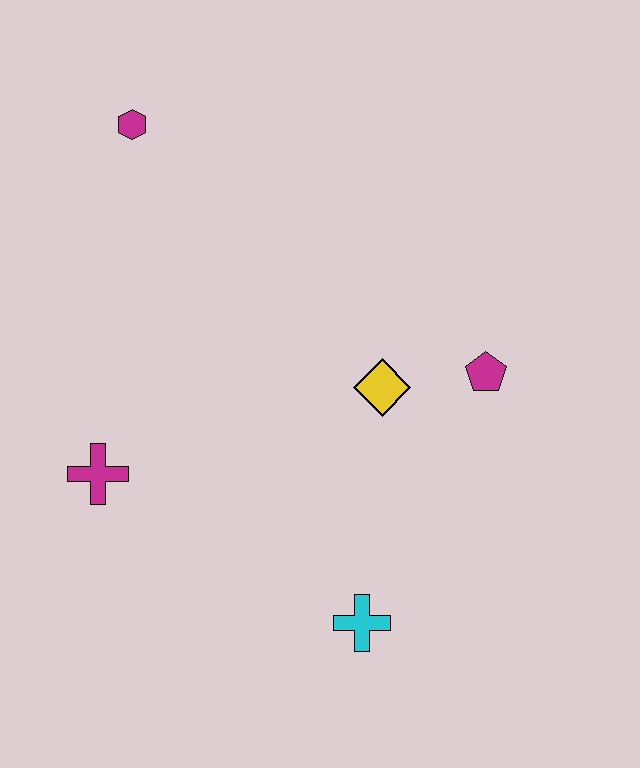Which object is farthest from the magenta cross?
The magenta pentagon is farthest from the magenta cross.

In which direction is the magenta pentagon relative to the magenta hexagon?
The magenta pentagon is to the right of the magenta hexagon.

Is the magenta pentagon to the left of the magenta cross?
No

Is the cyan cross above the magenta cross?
No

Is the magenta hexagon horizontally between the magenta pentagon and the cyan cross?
No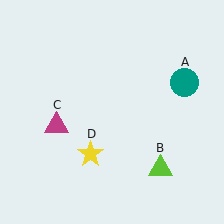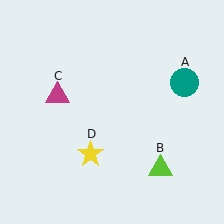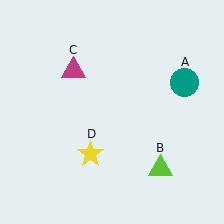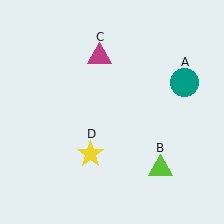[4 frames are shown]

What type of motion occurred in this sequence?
The magenta triangle (object C) rotated clockwise around the center of the scene.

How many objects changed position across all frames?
1 object changed position: magenta triangle (object C).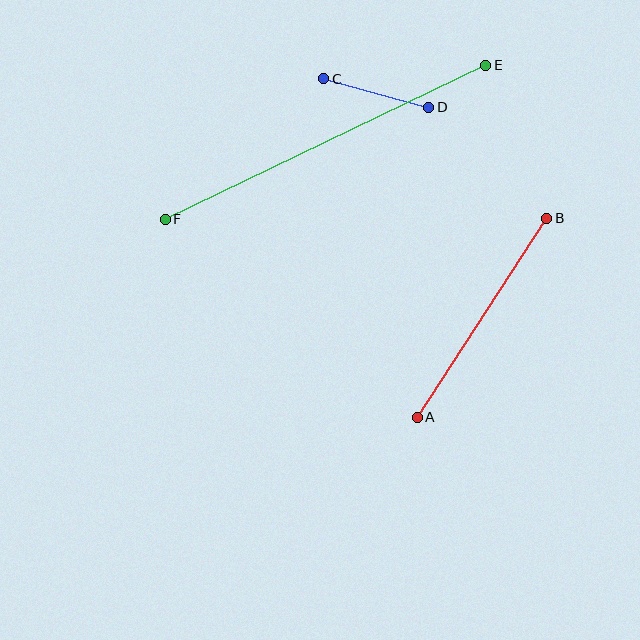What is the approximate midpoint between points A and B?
The midpoint is at approximately (482, 318) pixels.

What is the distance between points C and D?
The distance is approximately 109 pixels.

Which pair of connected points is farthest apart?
Points E and F are farthest apart.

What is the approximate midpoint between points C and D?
The midpoint is at approximately (376, 93) pixels.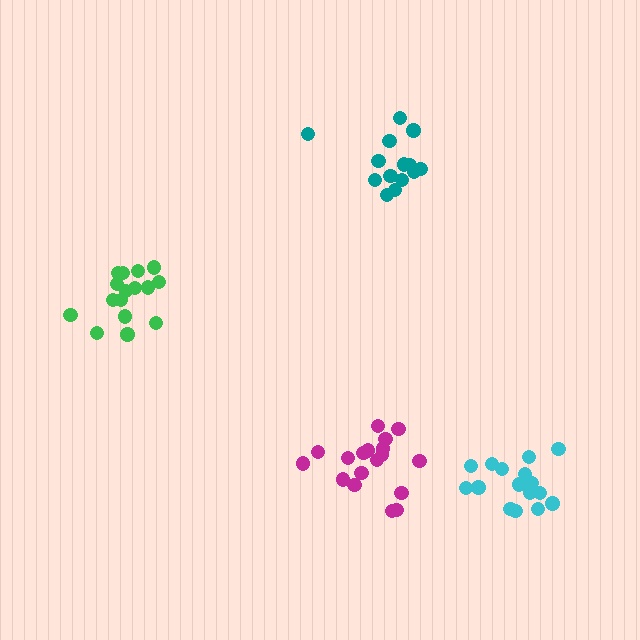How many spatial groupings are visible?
There are 4 spatial groupings.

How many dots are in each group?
Group 1: 18 dots, Group 2: 16 dots, Group 3: 14 dots, Group 4: 16 dots (64 total).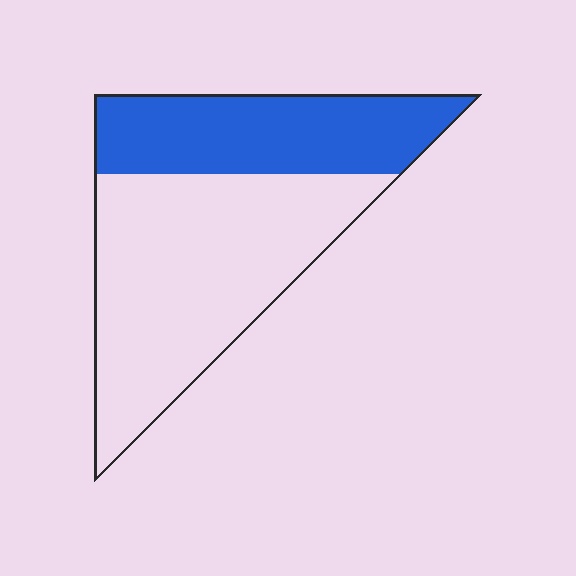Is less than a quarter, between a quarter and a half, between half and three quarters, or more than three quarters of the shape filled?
Between a quarter and a half.